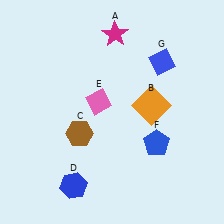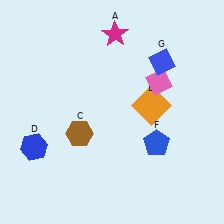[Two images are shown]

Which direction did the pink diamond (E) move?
The pink diamond (E) moved right.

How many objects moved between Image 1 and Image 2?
2 objects moved between the two images.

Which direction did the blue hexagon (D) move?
The blue hexagon (D) moved left.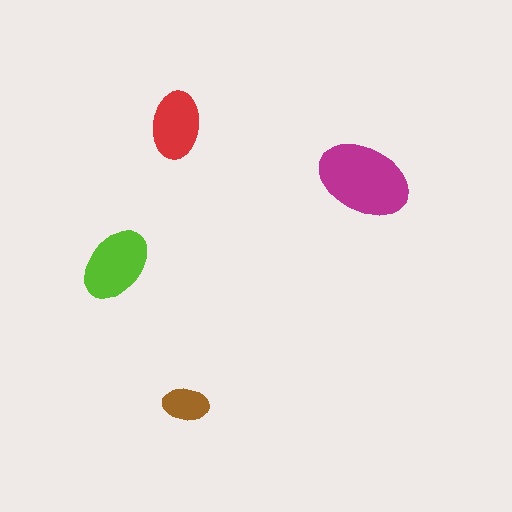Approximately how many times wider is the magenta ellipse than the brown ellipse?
About 2 times wider.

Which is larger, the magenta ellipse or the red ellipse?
The magenta one.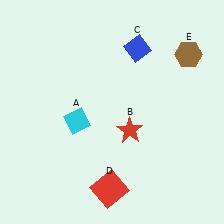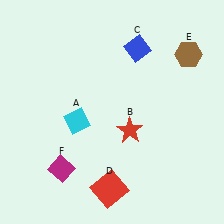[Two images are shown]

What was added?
A magenta diamond (F) was added in Image 2.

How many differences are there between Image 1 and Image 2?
There is 1 difference between the two images.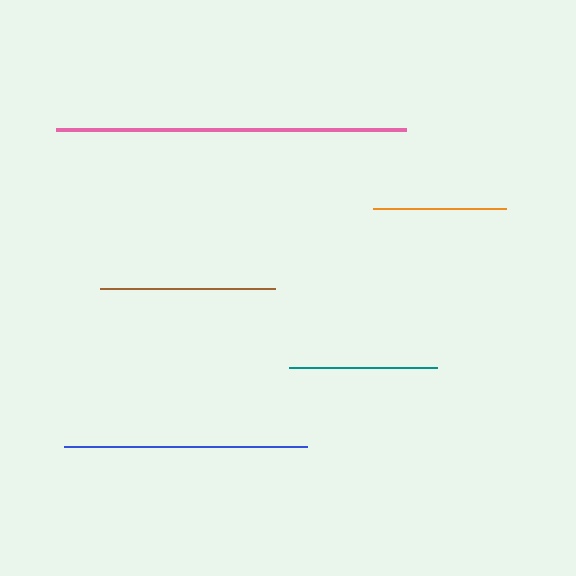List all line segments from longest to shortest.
From longest to shortest: pink, blue, brown, teal, orange.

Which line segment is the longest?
The pink line is the longest at approximately 349 pixels.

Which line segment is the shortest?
The orange line is the shortest at approximately 133 pixels.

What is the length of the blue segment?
The blue segment is approximately 243 pixels long.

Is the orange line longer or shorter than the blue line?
The blue line is longer than the orange line.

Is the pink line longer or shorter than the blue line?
The pink line is longer than the blue line.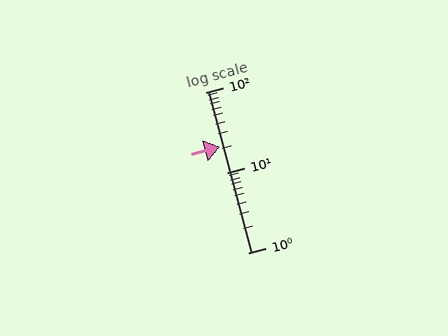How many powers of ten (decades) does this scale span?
The scale spans 2 decades, from 1 to 100.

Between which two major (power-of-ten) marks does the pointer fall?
The pointer is between 10 and 100.